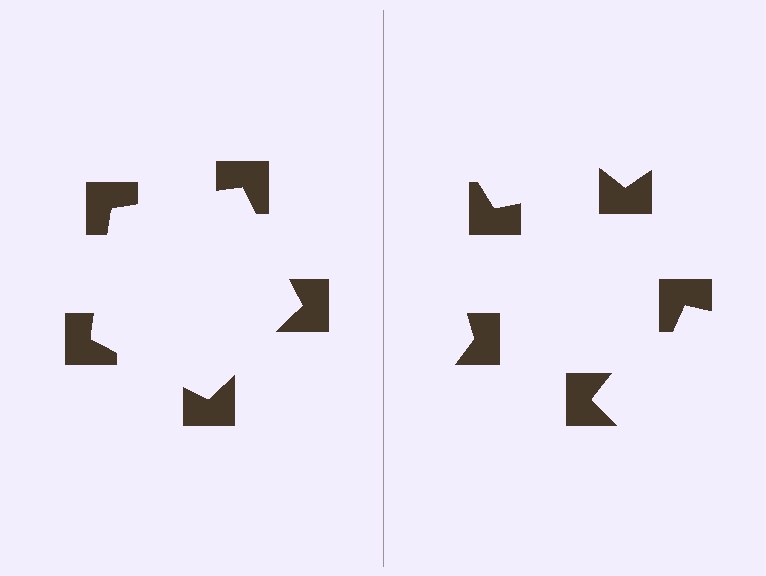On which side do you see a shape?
An illusory pentagon appears on the left side. On the right side the wedge cuts are rotated, so no coherent shape forms.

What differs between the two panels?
The notched squares are positioned identically on both sides; only the wedge orientations differ. On the left they align to a pentagon; on the right they are misaligned.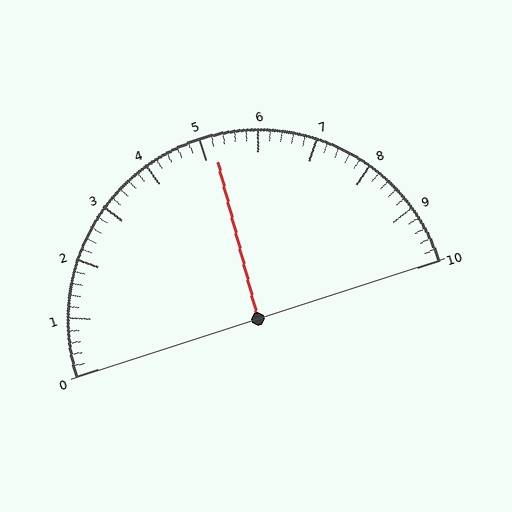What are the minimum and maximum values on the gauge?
The gauge ranges from 0 to 10.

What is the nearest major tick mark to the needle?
The nearest major tick mark is 5.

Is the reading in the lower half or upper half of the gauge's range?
The reading is in the upper half of the range (0 to 10).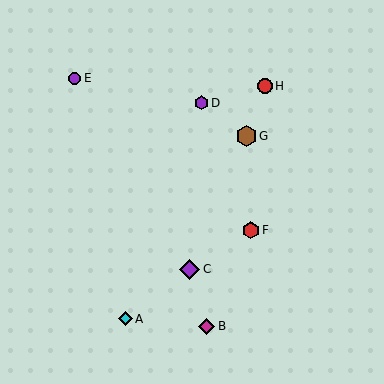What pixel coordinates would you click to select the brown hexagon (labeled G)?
Click at (246, 136) to select the brown hexagon G.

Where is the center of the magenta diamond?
The center of the magenta diamond is at (207, 326).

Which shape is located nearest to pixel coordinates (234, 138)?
The brown hexagon (labeled G) at (246, 136) is nearest to that location.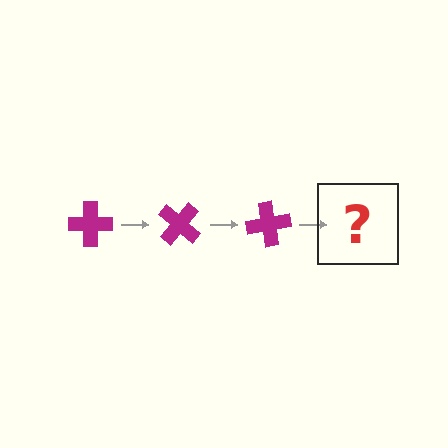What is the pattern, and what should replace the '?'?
The pattern is that the cross rotates 40 degrees each step. The '?' should be a magenta cross rotated 120 degrees.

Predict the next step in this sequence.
The next step is a magenta cross rotated 120 degrees.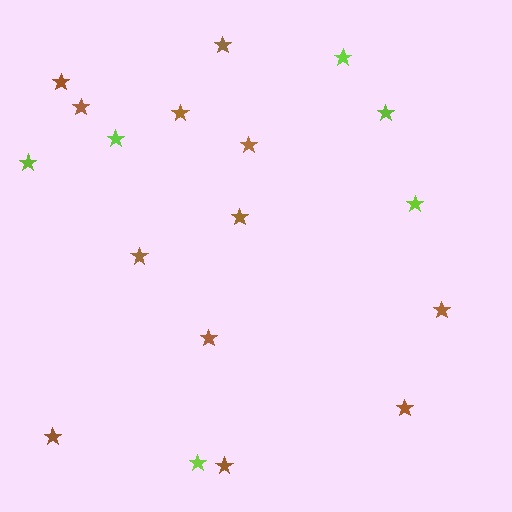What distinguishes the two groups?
There are 2 groups: one group of brown stars (12) and one group of lime stars (6).